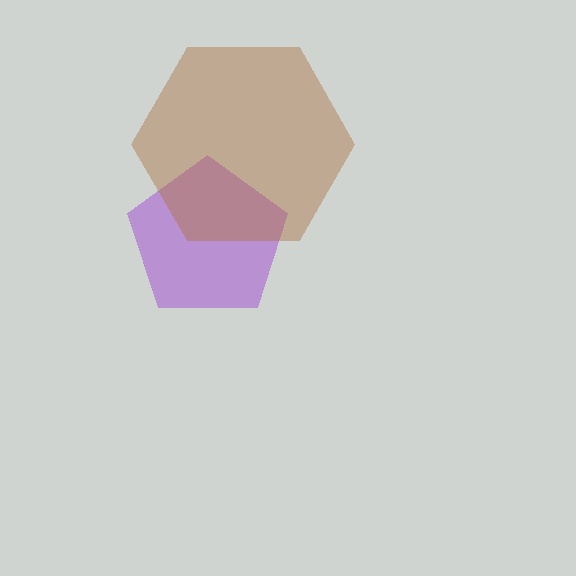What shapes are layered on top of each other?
The layered shapes are: a purple pentagon, a brown hexagon.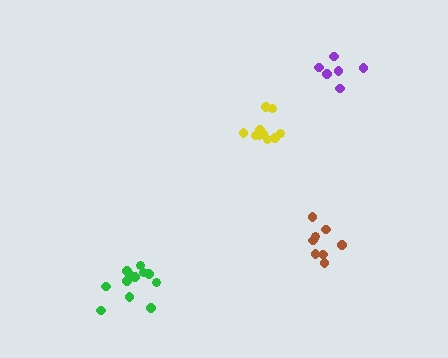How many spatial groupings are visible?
There are 4 spatial groupings.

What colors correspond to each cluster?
The clusters are colored: purple, green, yellow, brown.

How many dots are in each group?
Group 1: 6 dots, Group 2: 12 dots, Group 3: 10 dots, Group 4: 8 dots (36 total).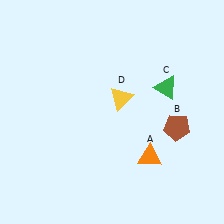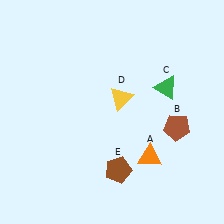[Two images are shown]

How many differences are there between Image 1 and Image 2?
There is 1 difference between the two images.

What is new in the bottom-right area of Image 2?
A brown pentagon (E) was added in the bottom-right area of Image 2.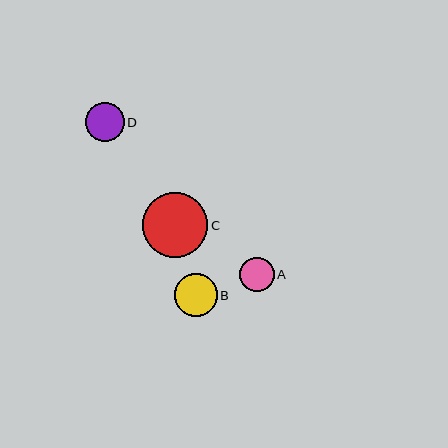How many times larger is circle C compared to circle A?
Circle C is approximately 1.9 times the size of circle A.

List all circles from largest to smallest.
From largest to smallest: C, B, D, A.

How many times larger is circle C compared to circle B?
Circle C is approximately 1.5 times the size of circle B.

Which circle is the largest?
Circle C is the largest with a size of approximately 65 pixels.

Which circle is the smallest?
Circle A is the smallest with a size of approximately 35 pixels.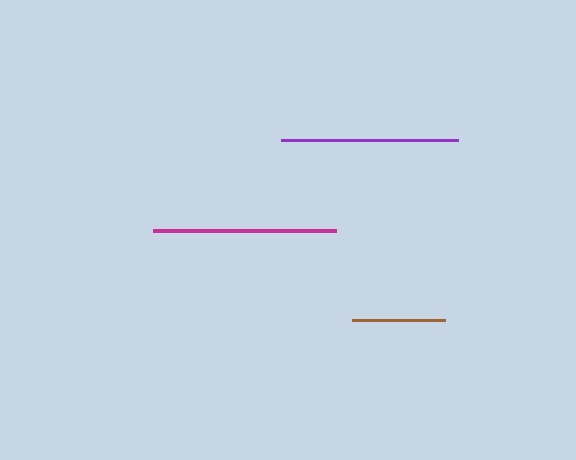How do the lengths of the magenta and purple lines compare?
The magenta and purple lines are approximately the same length.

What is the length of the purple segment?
The purple segment is approximately 177 pixels long.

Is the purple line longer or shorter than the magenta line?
The magenta line is longer than the purple line.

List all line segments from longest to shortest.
From longest to shortest: magenta, purple, brown.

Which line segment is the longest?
The magenta line is the longest at approximately 183 pixels.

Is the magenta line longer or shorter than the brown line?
The magenta line is longer than the brown line.